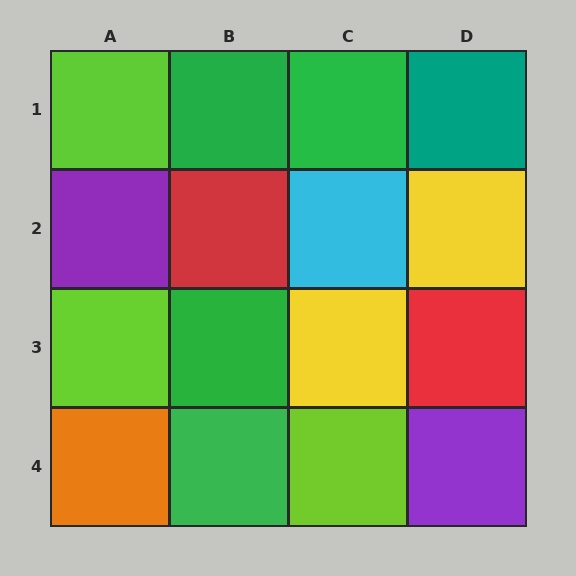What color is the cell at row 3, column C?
Yellow.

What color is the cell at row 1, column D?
Teal.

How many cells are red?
2 cells are red.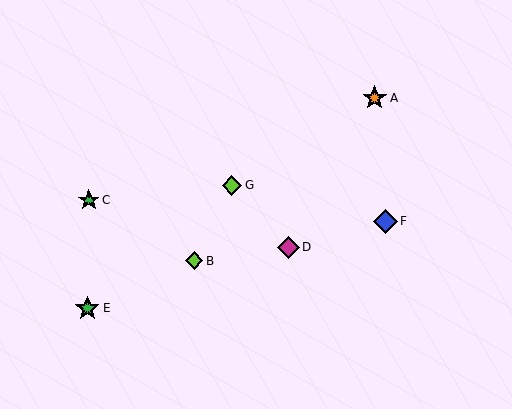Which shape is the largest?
The green star (labeled E) is the largest.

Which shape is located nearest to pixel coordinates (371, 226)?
The blue diamond (labeled F) at (385, 221) is nearest to that location.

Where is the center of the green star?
The center of the green star is at (89, 200).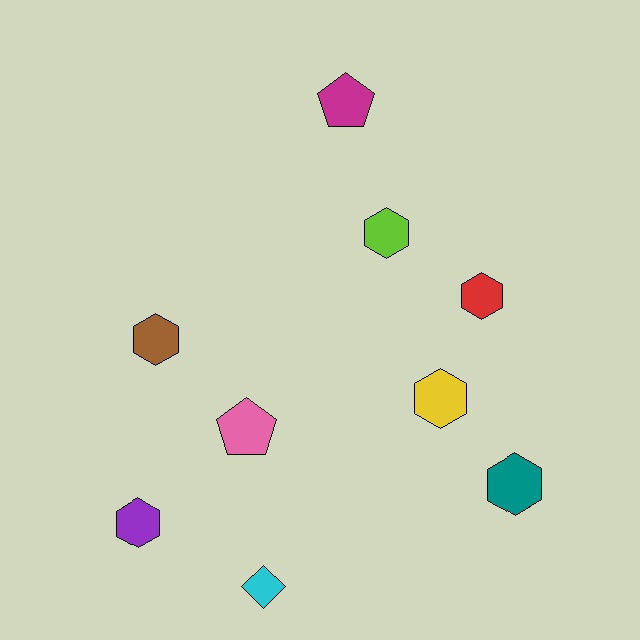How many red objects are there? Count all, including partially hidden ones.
There is 1 red object.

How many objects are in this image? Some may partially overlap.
There are 9 objects.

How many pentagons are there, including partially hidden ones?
There are 2 pentagons.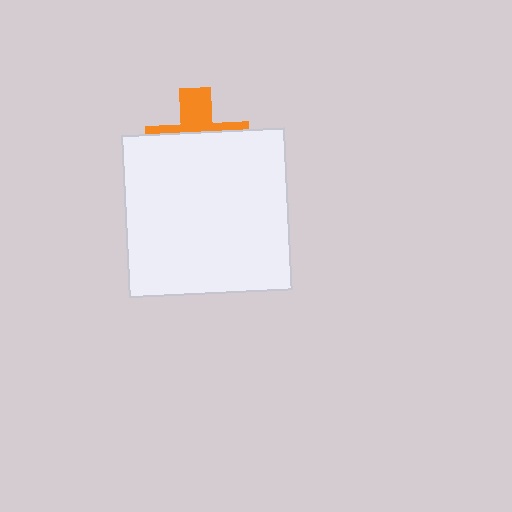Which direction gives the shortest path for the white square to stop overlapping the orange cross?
Moving down gives the shortest separation.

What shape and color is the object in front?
The object in front is a white square.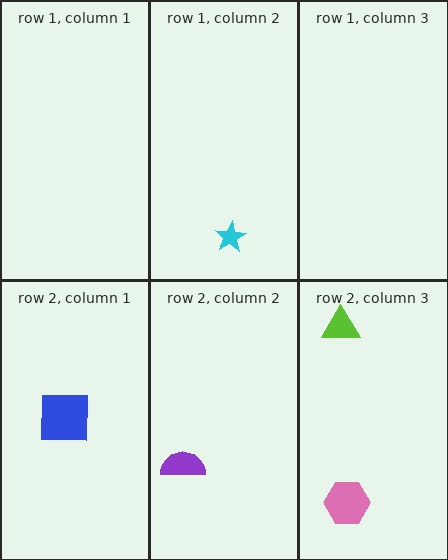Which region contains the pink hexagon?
The row 2, column 3 region.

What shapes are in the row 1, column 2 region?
The cyan star.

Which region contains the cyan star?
The row 1, column 2 region.